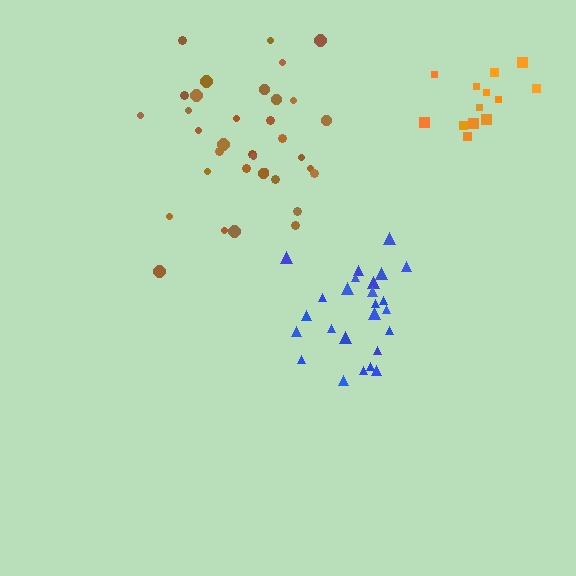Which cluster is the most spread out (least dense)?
Brown.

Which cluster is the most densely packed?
Orange.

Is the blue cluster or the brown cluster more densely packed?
Blue.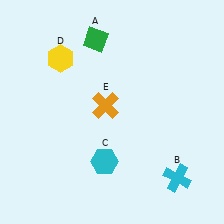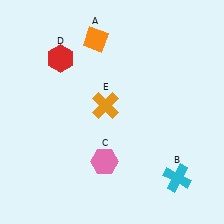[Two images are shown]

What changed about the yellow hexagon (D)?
In Image 1, D is yellow. In Image 2, it changed to red.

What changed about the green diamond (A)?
In Image 1, A is green. In Image 2, it changed to orange.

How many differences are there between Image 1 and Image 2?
There are 3 differences between the two images.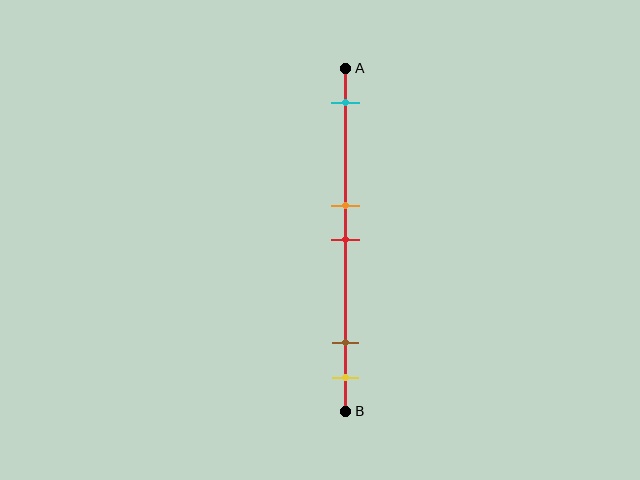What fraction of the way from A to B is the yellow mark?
The yellow mark is approximately 90% (0.9) of the way from A to B.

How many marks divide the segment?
There are 5 marks dividing the segment.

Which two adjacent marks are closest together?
The orange and red marks are the closest adjacent pair.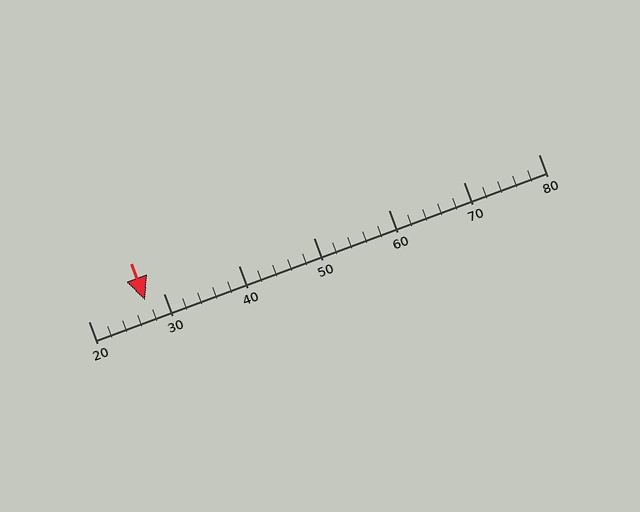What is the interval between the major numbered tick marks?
The major tick marks are spaced 10 units apart.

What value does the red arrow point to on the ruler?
The red arrow points to approximately 28.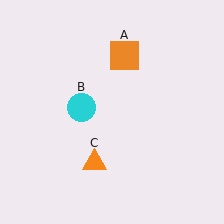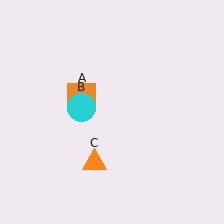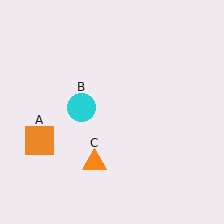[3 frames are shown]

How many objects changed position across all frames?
1 object changed position: orange square (object A).